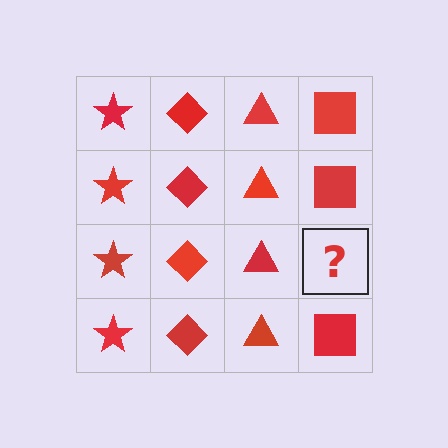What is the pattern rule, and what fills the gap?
The rule is that each column has a consistent shape. The gap should be filled with a red square.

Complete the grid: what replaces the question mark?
The question mark should be replaced with a red square.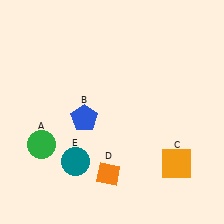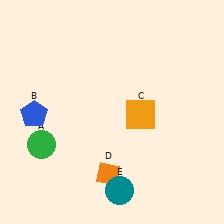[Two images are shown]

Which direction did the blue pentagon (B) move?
The blue pentagon (B) moved left.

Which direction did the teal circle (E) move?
The teal circle (E) moved right.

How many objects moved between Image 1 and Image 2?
3 objects moved between the two images.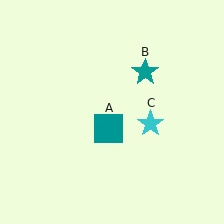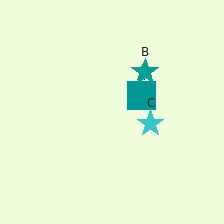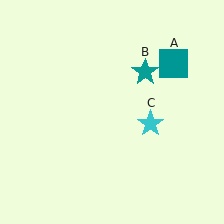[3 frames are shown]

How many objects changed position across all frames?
1 object changed position: teal square (object A).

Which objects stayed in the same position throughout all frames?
Teal star (object B) and cyan star (object C) remained stationary.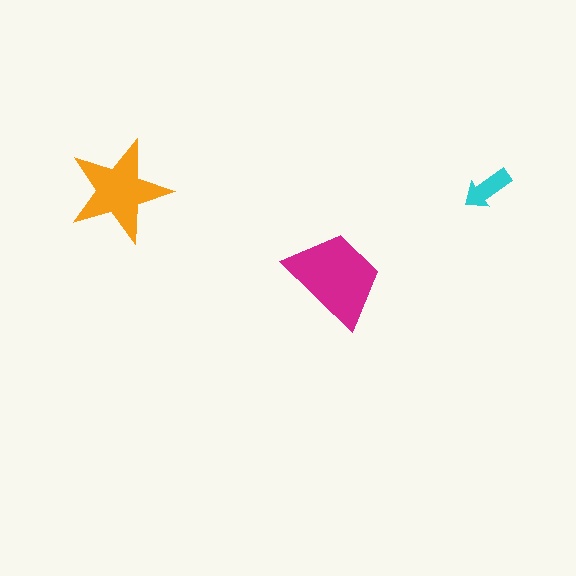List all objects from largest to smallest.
The magenta trapezoid, the orange star, the cyan arrow.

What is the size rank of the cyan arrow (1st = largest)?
3rd.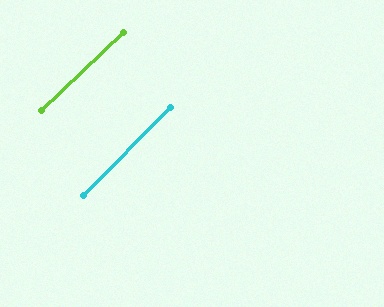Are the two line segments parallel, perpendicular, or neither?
Parallel — their directions differ by only 1.8°.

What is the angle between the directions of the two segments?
Approximately 2 degrees.